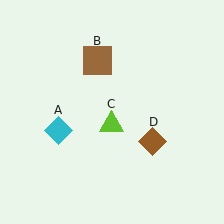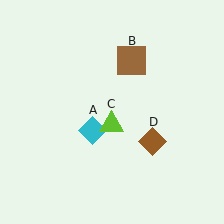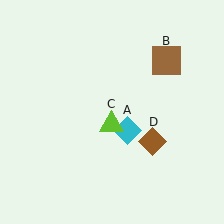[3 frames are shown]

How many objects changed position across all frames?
2 objects changed position: cyan diamond (object A), brown square (object B).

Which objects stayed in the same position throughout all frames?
Lime triangle (object C) and brown diamond (object D) remained stationary.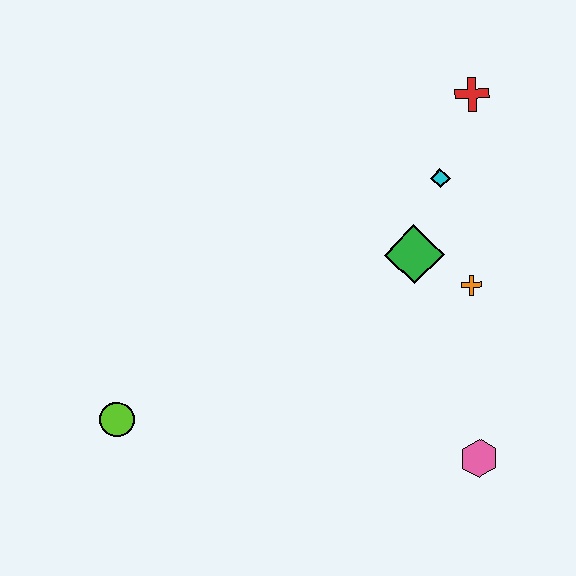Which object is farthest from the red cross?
The lime circle is farthest from the red cross.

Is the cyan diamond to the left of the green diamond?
No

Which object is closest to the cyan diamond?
The green diamond is closest to the cyan diamond.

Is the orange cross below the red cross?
Yes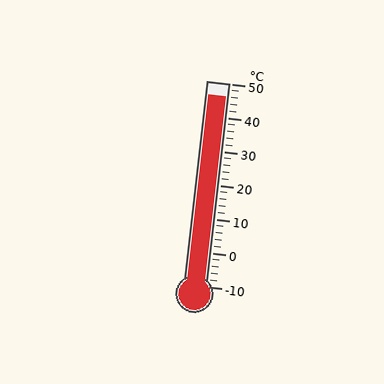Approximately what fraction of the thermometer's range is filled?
The thermometer is filled to approximately 95% of its range.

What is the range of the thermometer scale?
The thermometer scale ranges from -10°C to 50°C.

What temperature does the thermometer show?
The thermometer shows approximately 46°C.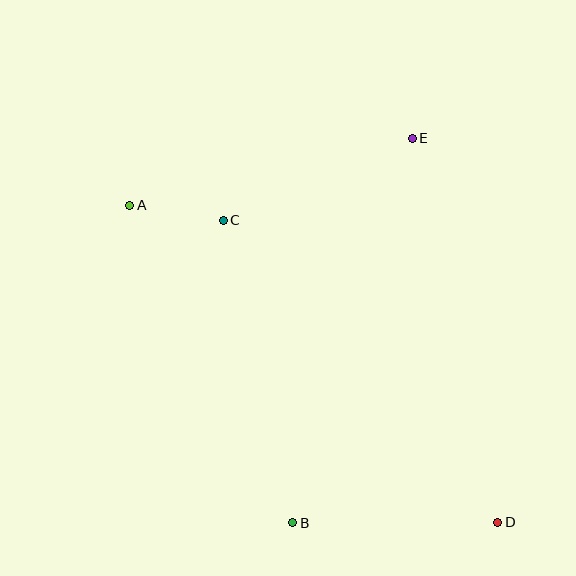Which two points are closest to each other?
Points A and C are closest to each other.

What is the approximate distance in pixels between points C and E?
The distance between C and E is approximately 206 pixels.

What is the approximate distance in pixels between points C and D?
The distance between C and D is approximately 408 pixels.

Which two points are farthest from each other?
Points A and D are farthest from each other.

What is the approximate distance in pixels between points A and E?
The distance between A and E is approximately 290 pixels.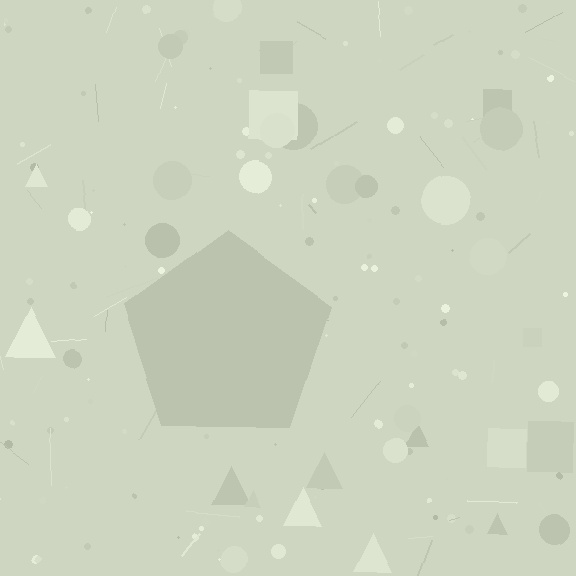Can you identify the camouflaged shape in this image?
The camouflaged shape is a pentagon.